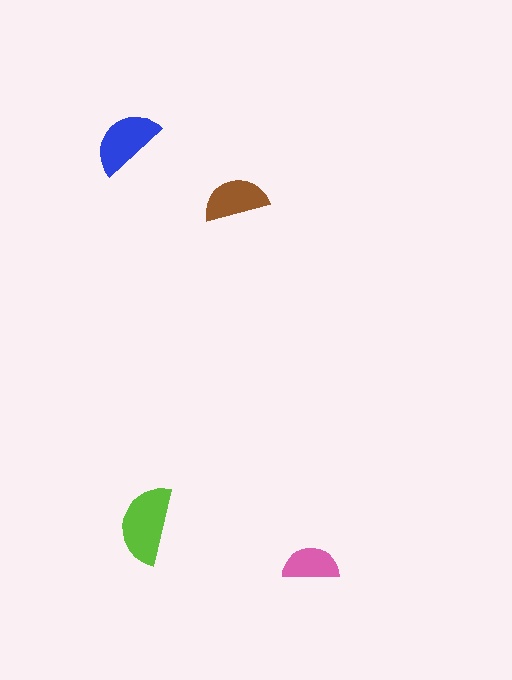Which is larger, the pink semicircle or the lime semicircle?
The lime one.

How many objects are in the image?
There are 4 objects in the image.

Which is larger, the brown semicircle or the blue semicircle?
The blue one.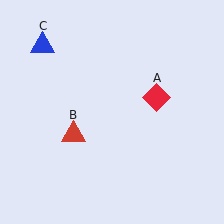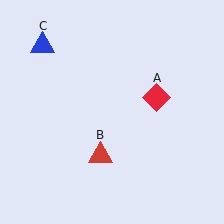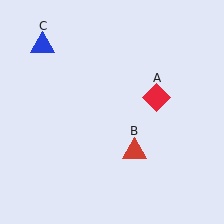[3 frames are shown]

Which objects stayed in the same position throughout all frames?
Red diamond (object A) and blue triangle (object C) remained stationary.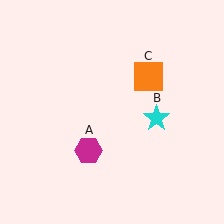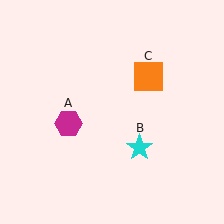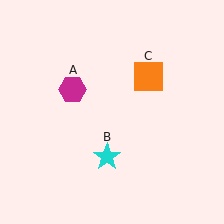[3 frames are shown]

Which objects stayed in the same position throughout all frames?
Orange square (object C) remained stationary.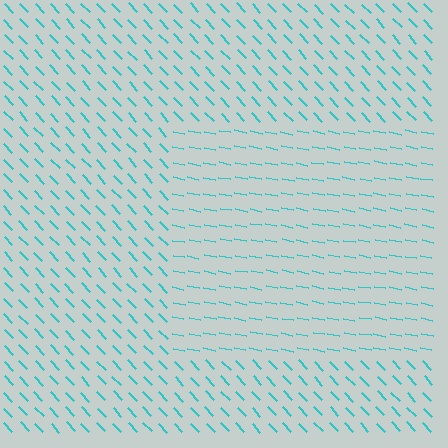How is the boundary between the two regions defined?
The boundary is defined purely by a change in line orientation (approximately 36 degrees difference). All lines are the same color and thickness.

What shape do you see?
I see a rectangle.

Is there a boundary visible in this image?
Yes, there is a texture boundary formed by a change in line orientation.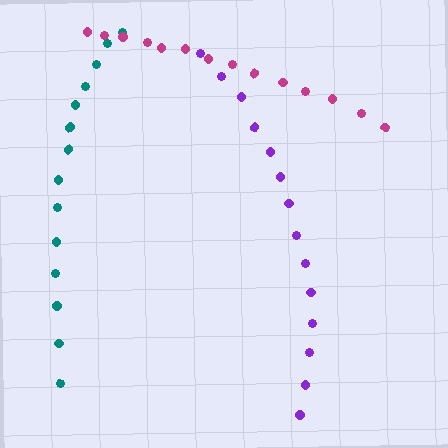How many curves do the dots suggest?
There are 3 distinct paths.